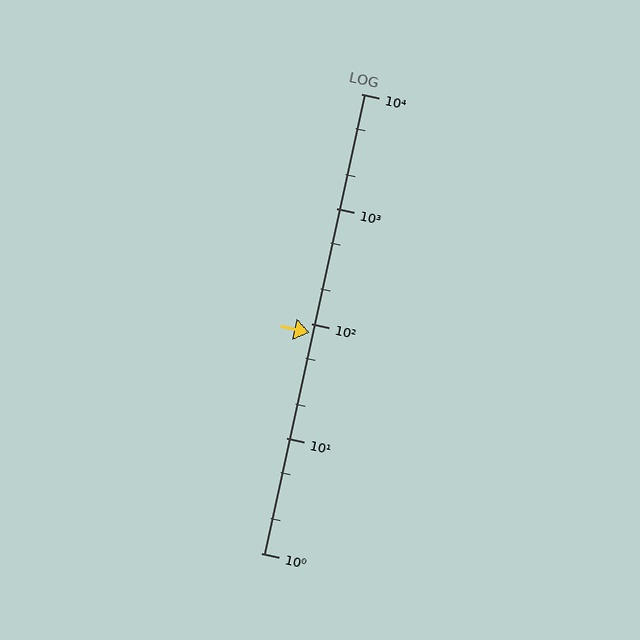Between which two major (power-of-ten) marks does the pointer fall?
The pointer is between 10 and 100.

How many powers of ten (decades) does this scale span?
The scale spans 4 decades, from 1 to 10000.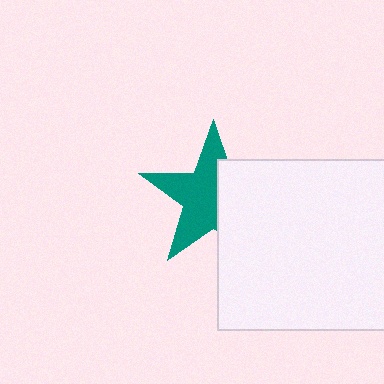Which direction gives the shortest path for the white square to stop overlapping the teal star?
Moving right gives the shortest separation.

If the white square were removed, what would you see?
You would see the complete teal star.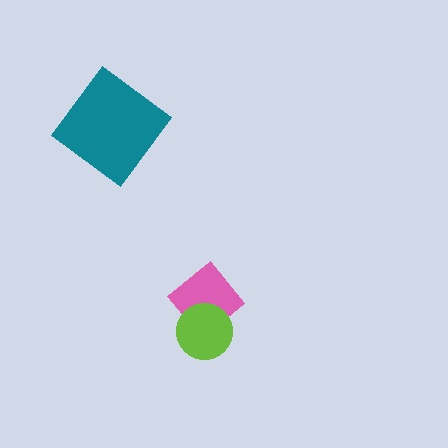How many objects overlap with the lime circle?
1 object overlaps with the lime circle.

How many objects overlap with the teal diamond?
0 objects overlap with the teal diamond.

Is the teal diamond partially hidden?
No, no other shape covers it.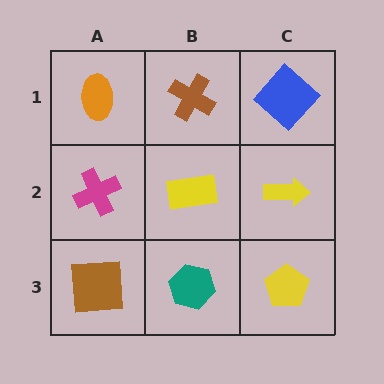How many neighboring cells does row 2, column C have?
3.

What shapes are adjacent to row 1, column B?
A yellow rectangle (row 2, column B), an orange ellipse (row 1, column A), a blue diamond (row 1, column C).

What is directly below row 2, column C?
A yellow pentagon.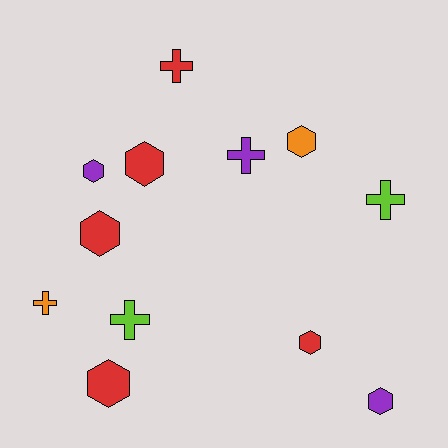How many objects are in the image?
There are 12 objects.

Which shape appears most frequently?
Hexagon, with 7 objects.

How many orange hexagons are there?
There is 1 orange hexagon.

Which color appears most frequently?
Red, with 5 objects.